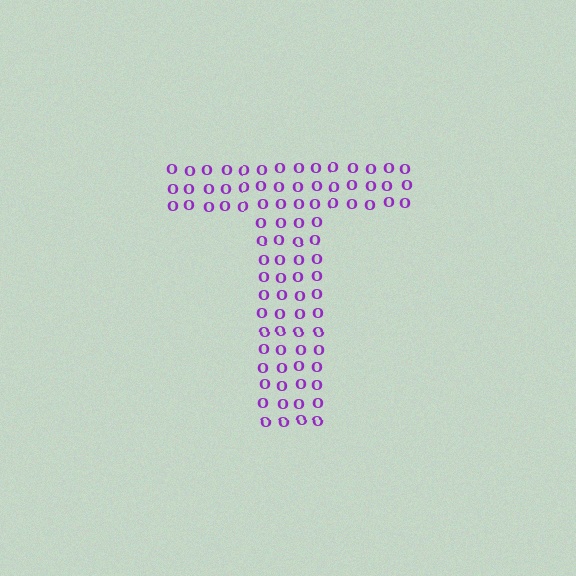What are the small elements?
The small elements are letter O's.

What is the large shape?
The large shape is the letter T.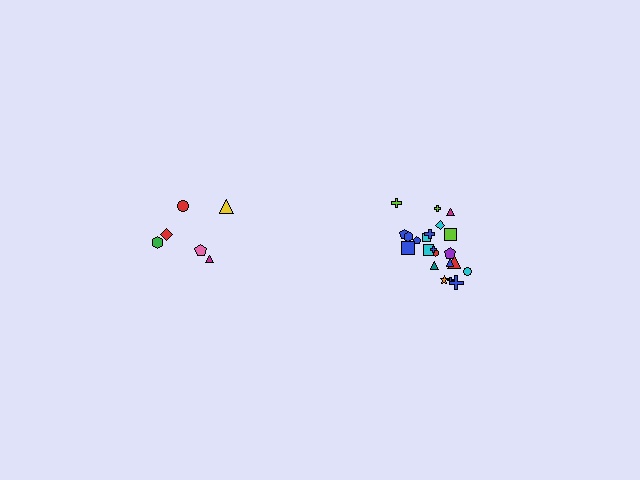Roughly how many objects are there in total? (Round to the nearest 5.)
Roughly 30 objects in total.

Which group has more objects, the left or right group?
The right group.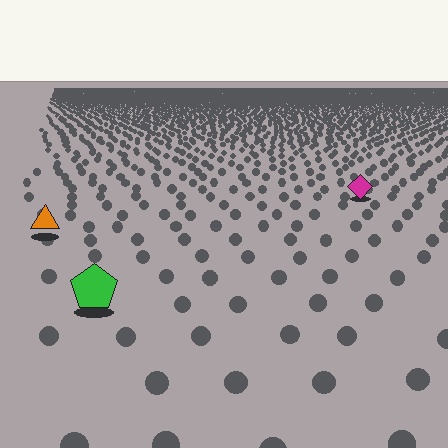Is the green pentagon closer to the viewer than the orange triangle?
Yes. The green pentagon is closer — you can tell from the texture gradient: the ground texture is coarser near it.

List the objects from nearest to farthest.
From nearest to farthest: the green pentagon, the orange triangle, the magenta diamond.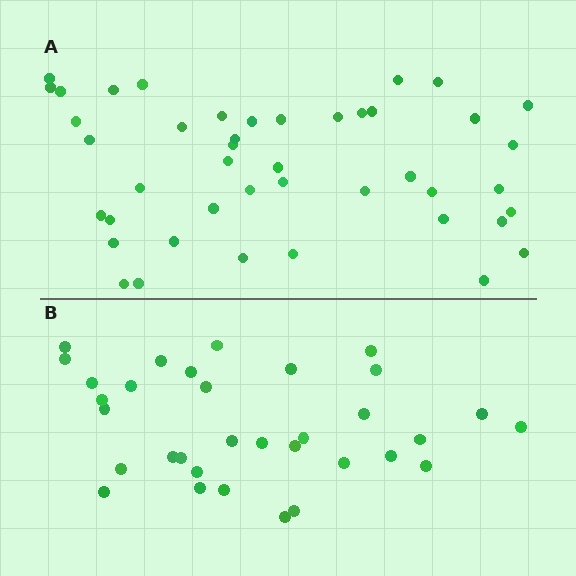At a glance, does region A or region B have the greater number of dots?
Region A (the top region) has more dots.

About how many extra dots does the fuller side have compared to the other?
Region A has roughly 12 or so more dots than region B.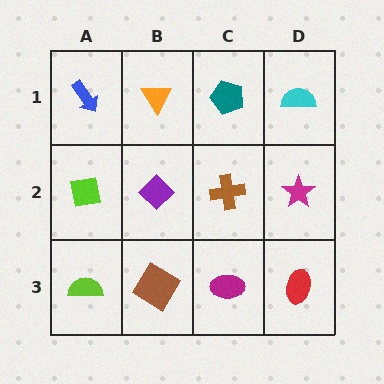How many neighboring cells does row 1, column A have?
2.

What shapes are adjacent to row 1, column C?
A brown cross (row 2, column C), an orange triangle (row 1, column B), a cyan semicircle (row 1, column D).